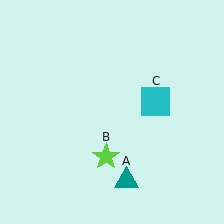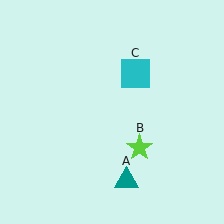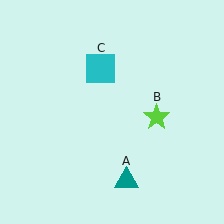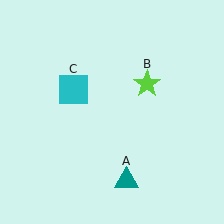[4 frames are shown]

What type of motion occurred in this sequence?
The lime star (object B), cyan square (object C) rotated counterclockwise around the center of the scene.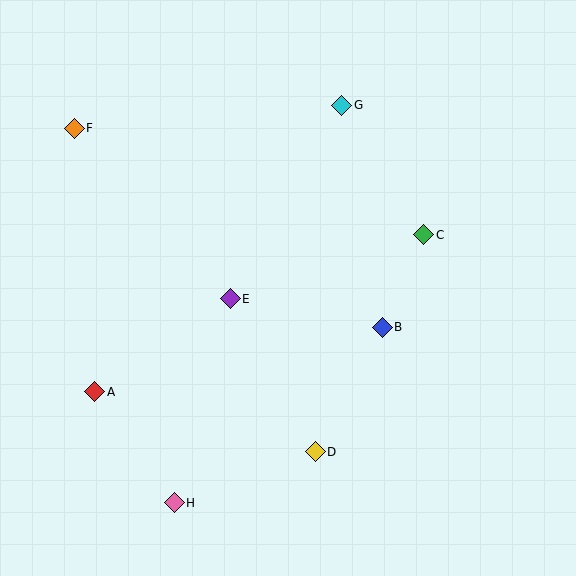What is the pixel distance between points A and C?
The distance between A and C is 364 pixels.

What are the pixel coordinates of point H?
Point H is at (174, 503).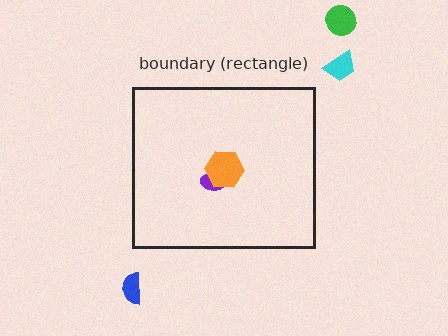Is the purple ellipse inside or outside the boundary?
Inside.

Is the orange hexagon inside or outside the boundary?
Inside.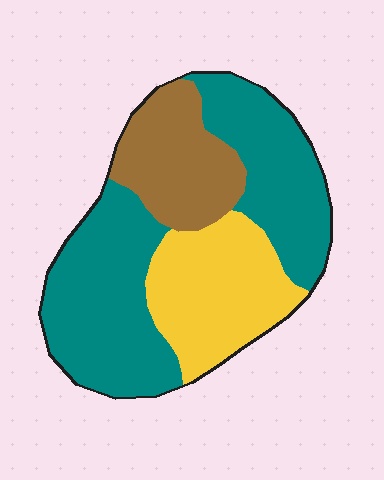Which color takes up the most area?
Teal, at roughly 55%.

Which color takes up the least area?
Brown, at roughly 20%.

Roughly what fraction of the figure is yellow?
Yellow takes up between a quarter and a half of the figure.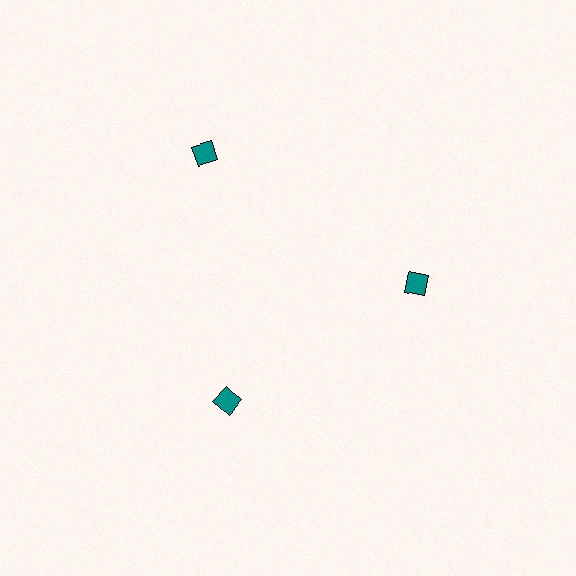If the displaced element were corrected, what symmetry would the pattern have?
It would have 3-fold rotational symmetry — the pattern would map onto itself every 120 degrees.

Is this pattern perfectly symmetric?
No. The 3 teal diamonds are arranged in a ring, but one element near the 11 o'clock position is pushed outward from the center, breaking the 3-fold rotational symmetry.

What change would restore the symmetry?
The symmetry would be restored by moving it inward, back onto the ring so that all 3 diamonds sit at equal angles and equal distance from the center.